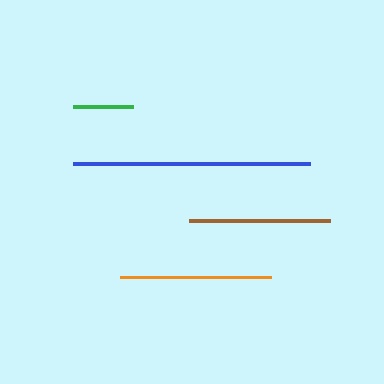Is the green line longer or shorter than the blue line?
The blue line is longer than the green line.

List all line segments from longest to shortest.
From longest to shortest: blue, orange, brown, green.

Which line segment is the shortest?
The green line is the shortest at approximately 60 pixels.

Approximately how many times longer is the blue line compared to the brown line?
The blue line is approximately 1.7 times the length of the brown line.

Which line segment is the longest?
The blue line is the longest at approximately 238 pixels.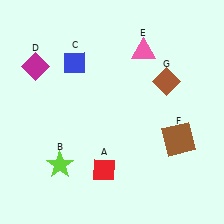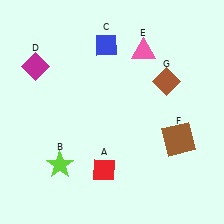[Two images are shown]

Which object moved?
The blue diamond (C) moved right.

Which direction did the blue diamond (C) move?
The blue diamond (C) moved right.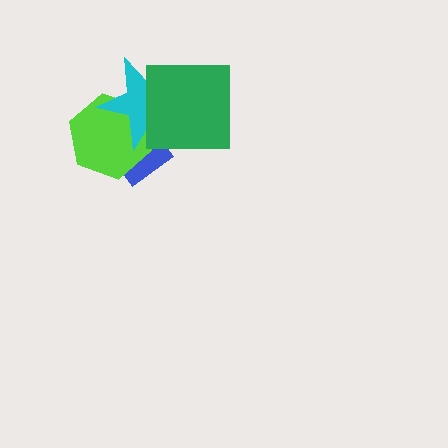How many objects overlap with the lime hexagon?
2 objects overlap with the lime hexagon.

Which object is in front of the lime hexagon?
The cyan star is in front of the lime hexagon.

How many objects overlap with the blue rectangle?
2 objects overlap with the blue rectangle.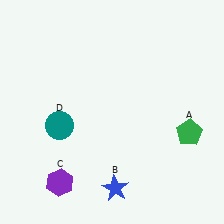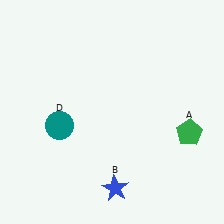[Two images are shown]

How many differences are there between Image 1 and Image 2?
There is 1 difference between the two images.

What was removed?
The purple hexagon (C) was removed in Image 2.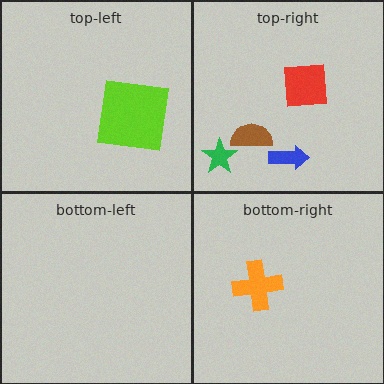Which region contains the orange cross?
The bottom-right region.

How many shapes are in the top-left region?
1.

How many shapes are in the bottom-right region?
1.